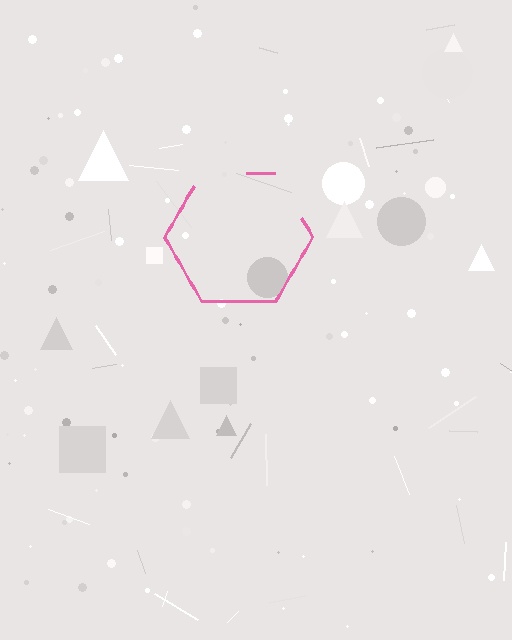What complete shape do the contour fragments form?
The contour fragments form a hexagon.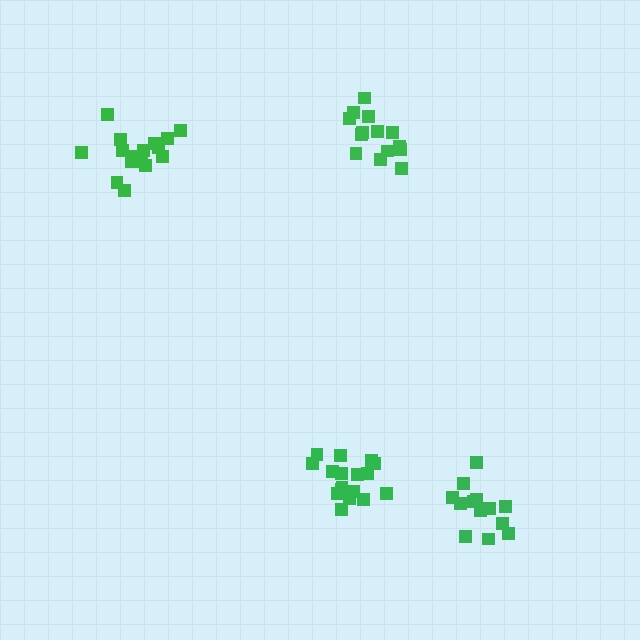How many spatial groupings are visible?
There are 4 spatial groupings.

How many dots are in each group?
Group 1: 14 dots, Group 2: 16 dots, Group 3: 17 dots, Group 4: 13 dots (60 total).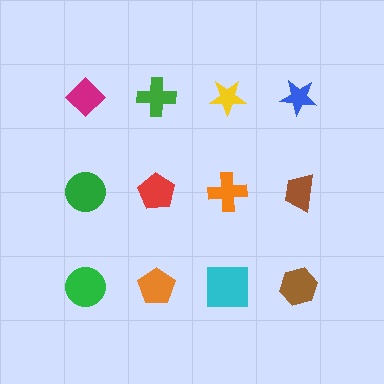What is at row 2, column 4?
A brown trapezoid.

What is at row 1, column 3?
A yellow star.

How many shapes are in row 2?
4 shapes.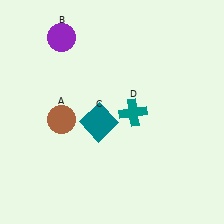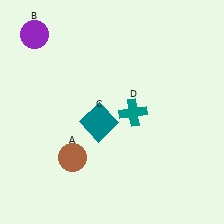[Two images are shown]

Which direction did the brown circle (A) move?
The brown circle (A) moved down.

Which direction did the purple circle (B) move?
The purple circle (B) moved left.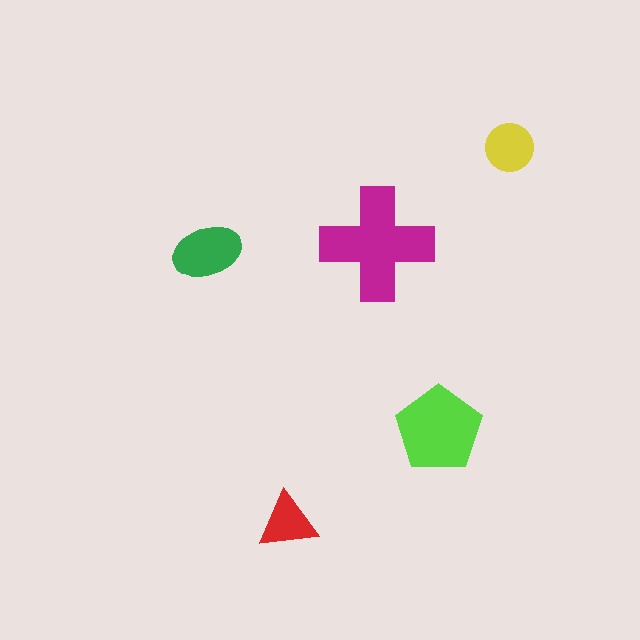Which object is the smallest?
The red triangle.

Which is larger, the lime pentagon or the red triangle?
The lime pentagon.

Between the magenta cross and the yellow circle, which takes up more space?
The magenta cross.